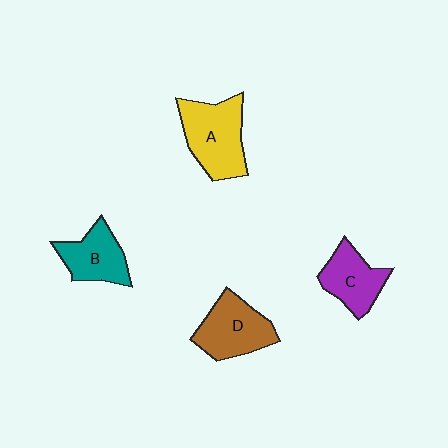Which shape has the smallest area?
Shape B (teal).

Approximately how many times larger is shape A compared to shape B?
Approximately 1.4 times.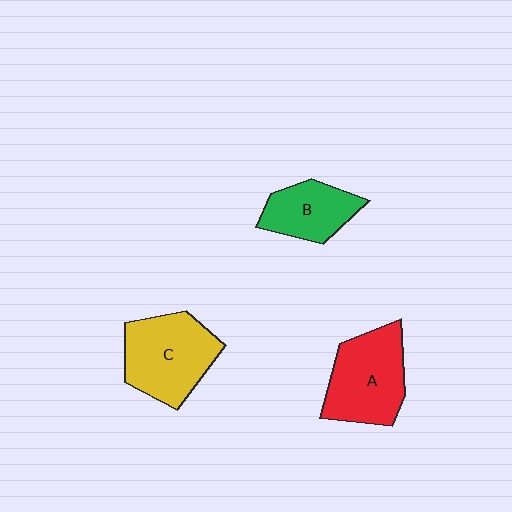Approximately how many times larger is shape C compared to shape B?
Approximately 1.5 times.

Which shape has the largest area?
Shape C (yellow).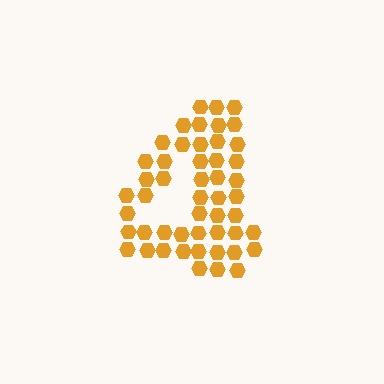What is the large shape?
The large shape is the digit 4.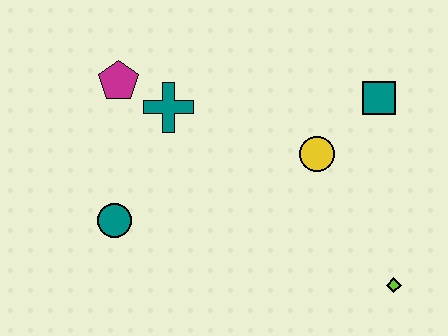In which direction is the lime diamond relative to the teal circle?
The lime diamond is to the right of the teal circle.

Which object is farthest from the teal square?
The teal circle is farthest from the teal square.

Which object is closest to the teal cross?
The magenta pentagon is closest to the teal cross.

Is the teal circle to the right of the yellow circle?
No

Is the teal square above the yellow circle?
Yes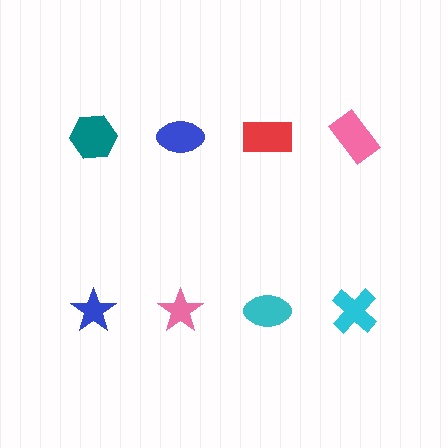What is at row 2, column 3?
A cyan ellipse.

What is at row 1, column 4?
A pink rectangle.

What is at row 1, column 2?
A blue ellipse.